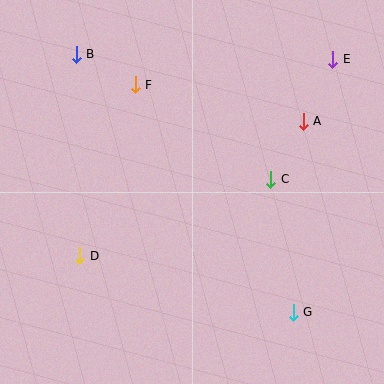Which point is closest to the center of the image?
Point C at (270, 179) is closest to the center.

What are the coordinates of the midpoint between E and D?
The midpoint between E and D is at (206, 157).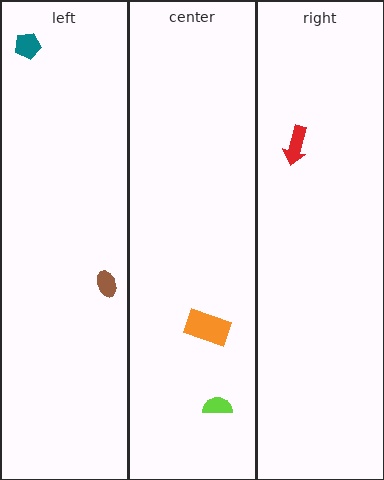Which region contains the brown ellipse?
The left region.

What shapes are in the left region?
The teal pentagon, the brown ellipse.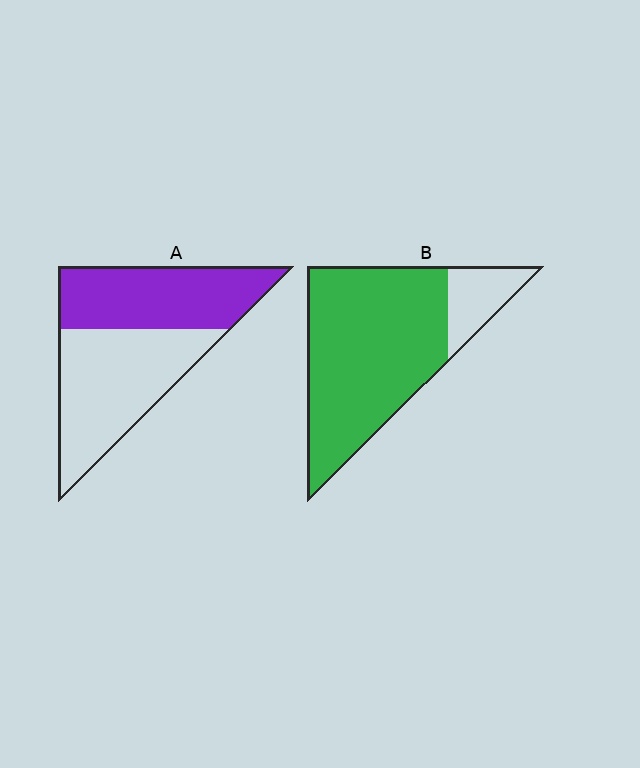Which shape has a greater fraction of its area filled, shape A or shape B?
Shape B.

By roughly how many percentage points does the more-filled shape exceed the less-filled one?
By roughly 35 percentage points (B over A).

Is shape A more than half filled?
Roughly half.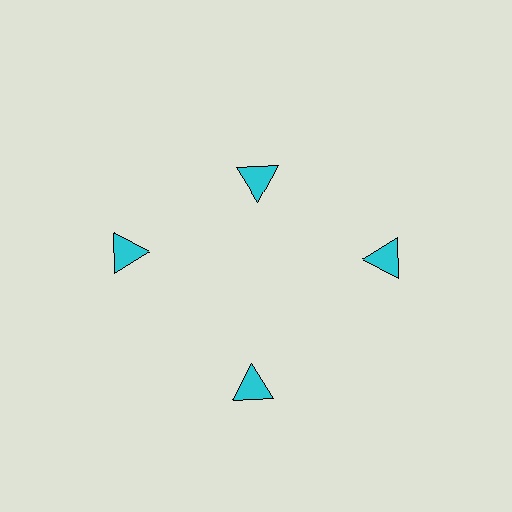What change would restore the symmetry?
The symmetry would be restored by moving it outward, back onto the ring so that all 4 triangles sit at equal angles and equal distance from the center.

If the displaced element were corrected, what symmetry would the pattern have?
It would have 4-fold rotational symmetry — the pattern would map onto itself every 90 degrees.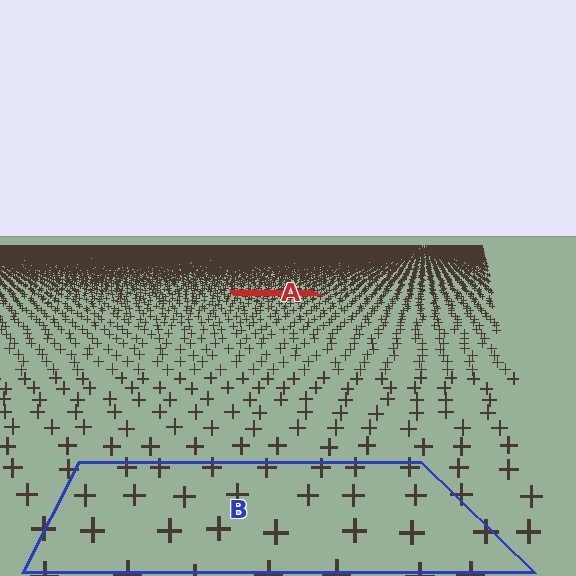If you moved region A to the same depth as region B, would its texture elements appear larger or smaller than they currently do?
They would appear larger. At a closer depth, the same texture elements are projected at a bigger on-screen size.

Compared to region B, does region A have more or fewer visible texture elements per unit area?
Region A has more texture elements per unit area — they are packed more densely because it is farther away.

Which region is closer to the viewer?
Region B is closer. The texture elements there are larger and more spread out.